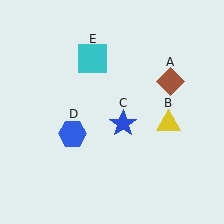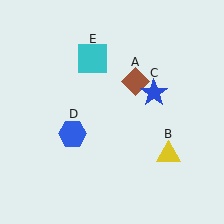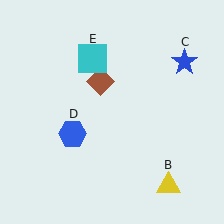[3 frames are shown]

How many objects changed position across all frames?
3 objects changed position: brown diamond (object A), yellow triangle (object B), blue star (object C).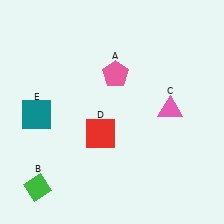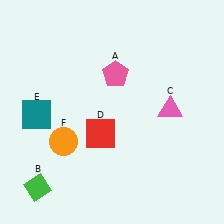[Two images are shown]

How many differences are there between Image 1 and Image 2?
There is 1 difference between the two images.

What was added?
An orange circle (F) was added in Image 2.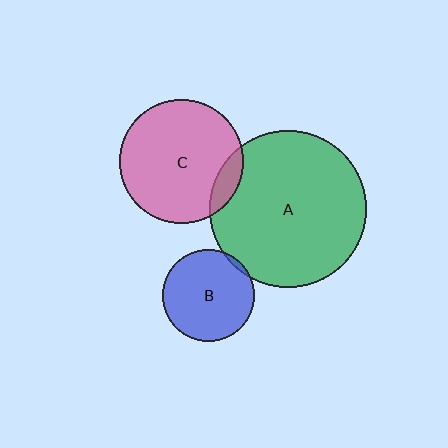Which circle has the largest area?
Circle A (green).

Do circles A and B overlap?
Yes.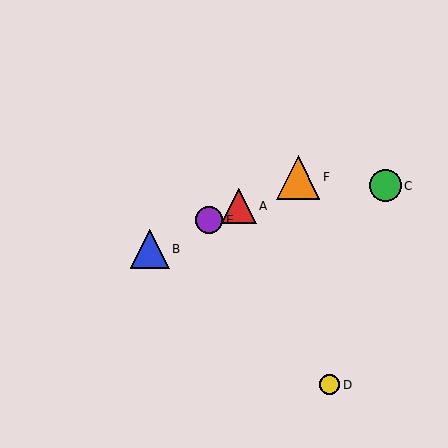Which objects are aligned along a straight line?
Objects A, B, E, F are aligned along a straight line.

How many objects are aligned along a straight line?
4 objects (A, B, E, F) are aligned along a straight line.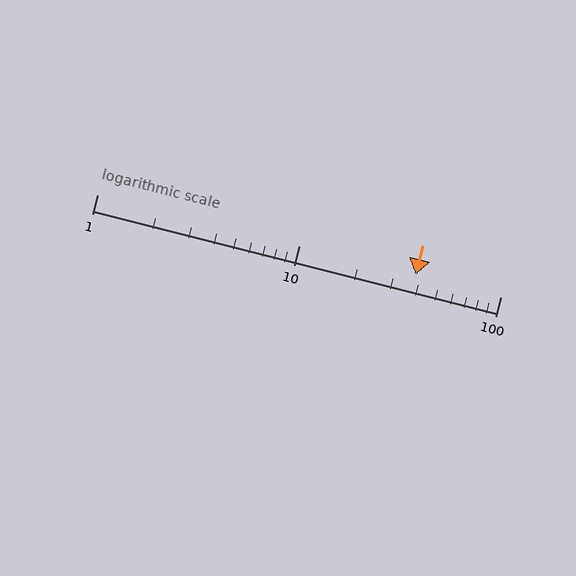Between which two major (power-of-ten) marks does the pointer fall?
The pointer is between 10 and 100.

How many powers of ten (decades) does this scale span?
The scale spans 2 decades, from 1 to 100.